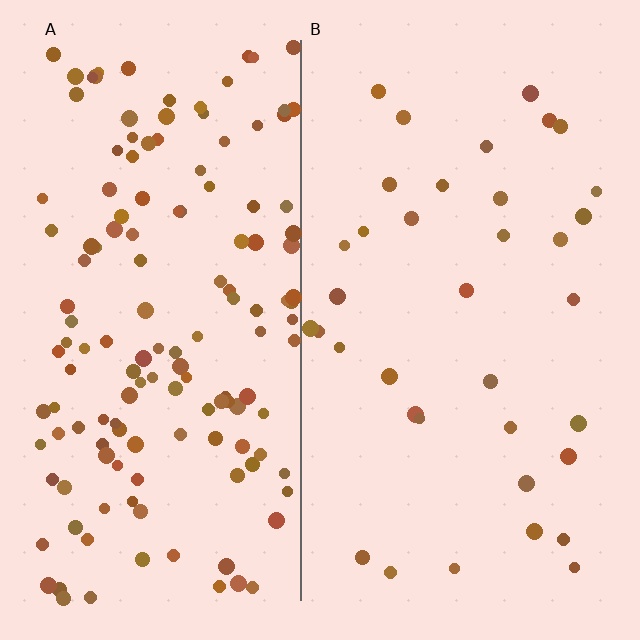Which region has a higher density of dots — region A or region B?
A (the left).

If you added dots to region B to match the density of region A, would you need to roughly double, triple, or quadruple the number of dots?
Approximately quadruple.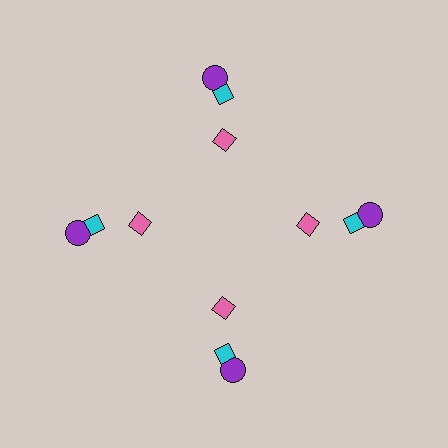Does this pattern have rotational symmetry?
Yes, this pattern has 4-fold rotational symmetry. It looks the same after rotating 90 degrees around the center.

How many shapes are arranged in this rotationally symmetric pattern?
There are 12 shapes, arranged in 4 groups of 3.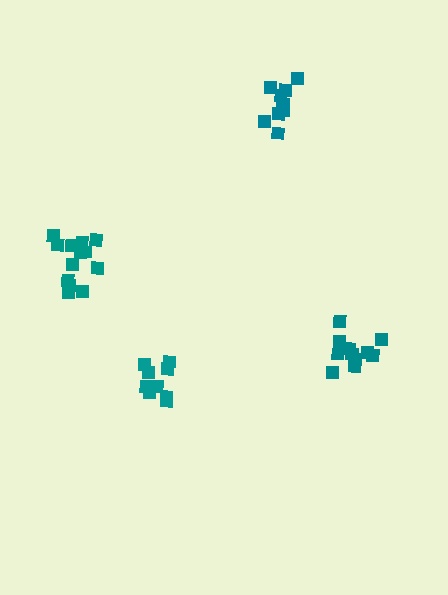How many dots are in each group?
Group 1: 10 dots, Group 2: 13 dots, Group 3: 9 dots, Group 4: 11 dots (43 total).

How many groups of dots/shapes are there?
There are 4 groups.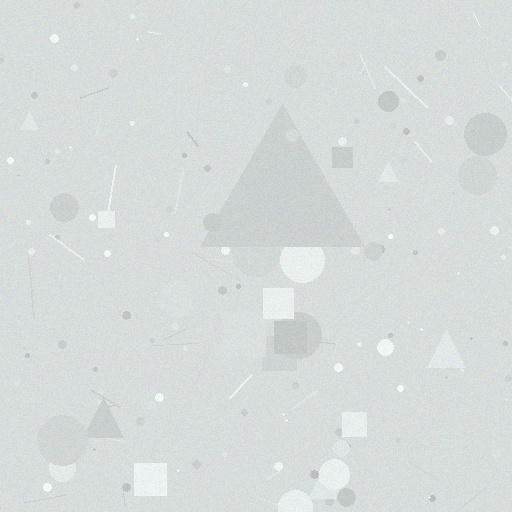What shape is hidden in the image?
A triangle is hidden in the image.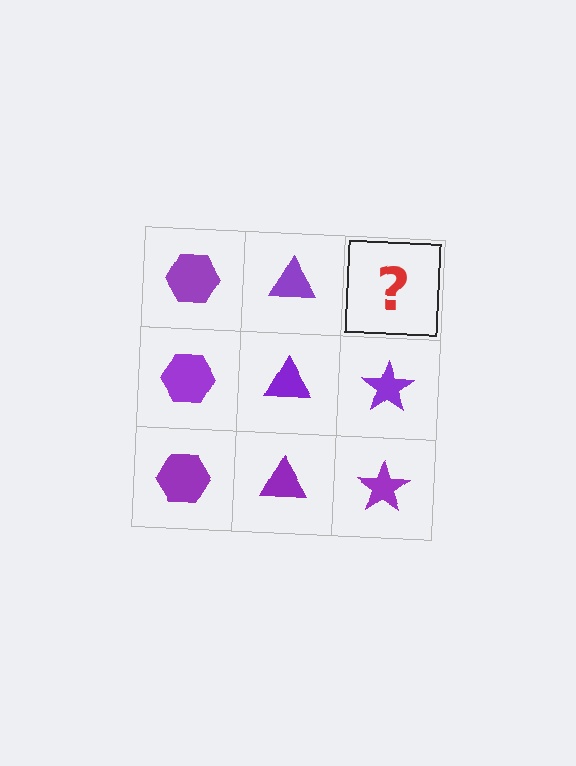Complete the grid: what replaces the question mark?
The question mark should be replaced with a purple star.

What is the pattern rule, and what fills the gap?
The rule is that each column has a consistent shape. The gap should be filled with a purple star.